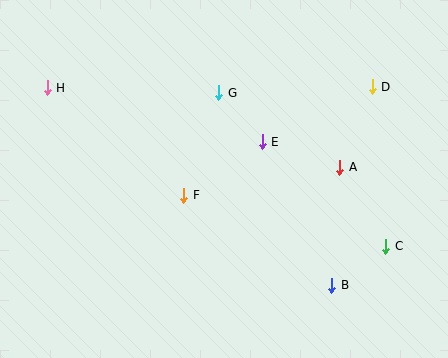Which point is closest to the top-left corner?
Point H is closest to the top-left corner.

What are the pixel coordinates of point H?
Point H is at (47, 88).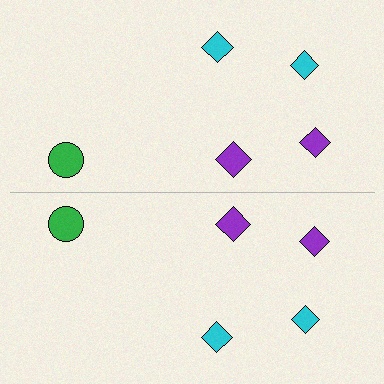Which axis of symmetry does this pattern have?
The pattern has a horizontal axis of symmetry running through the center of the image.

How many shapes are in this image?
There are 10 shapes in this image.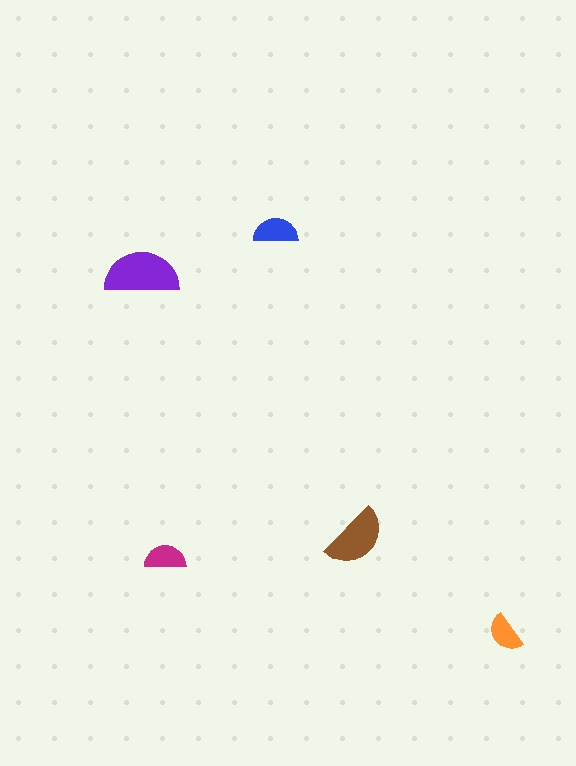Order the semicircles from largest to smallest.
the purple one, the brown one, the blue one, the magenta one, the orange one.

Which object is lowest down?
The orange semicircle is bottommost.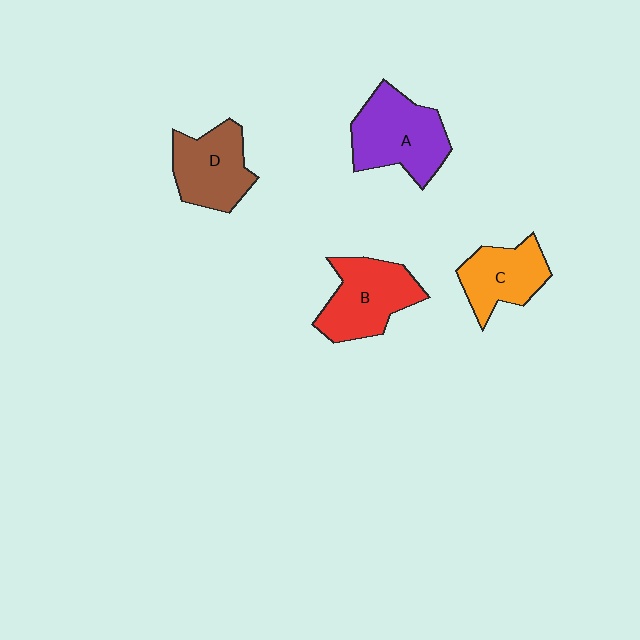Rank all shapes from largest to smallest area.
From largest to smallest: A (purple), B (red), D (brown), C (orange).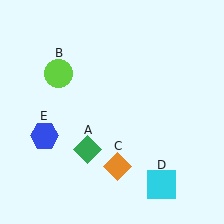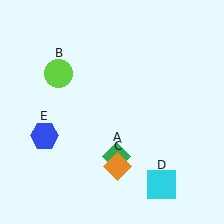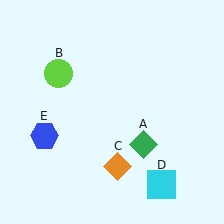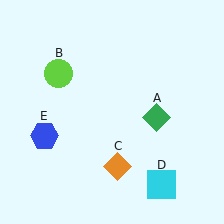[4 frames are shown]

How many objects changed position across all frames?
1 object changed position: green diamond (object A).